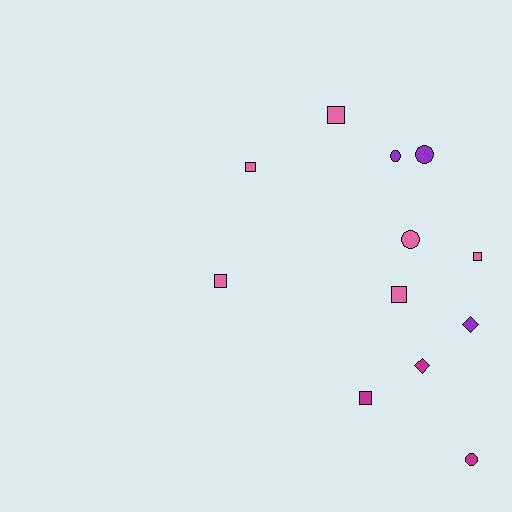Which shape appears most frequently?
Square, with 6 objects.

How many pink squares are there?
There are 5 pink squares.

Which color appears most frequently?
Pink, with 6 objects.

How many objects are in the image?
There are 12 objects.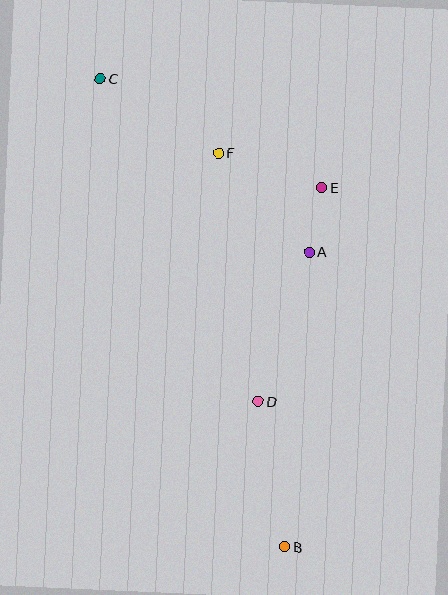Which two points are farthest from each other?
Points B and C are farthest from each other.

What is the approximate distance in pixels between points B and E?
The distance between B and E is approximately 361 pixels.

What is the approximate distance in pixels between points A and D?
The distance between A and D is approximately 158 pixels.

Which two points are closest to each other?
Points A and E are closest to each other.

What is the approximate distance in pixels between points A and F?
The distance between A and F is approximately 134 pixels.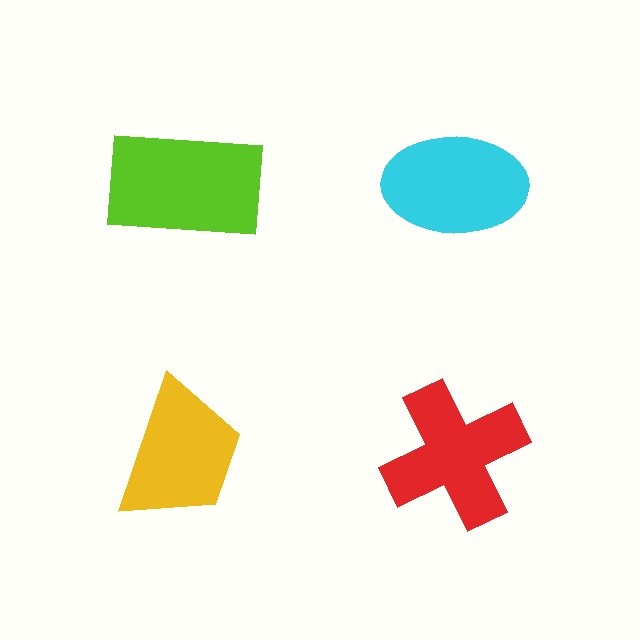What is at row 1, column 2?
A cyan ellipse.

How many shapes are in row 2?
2 shapes.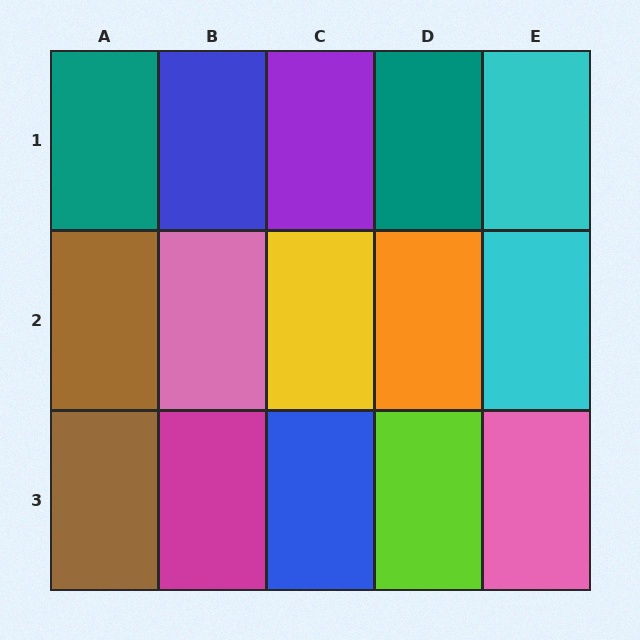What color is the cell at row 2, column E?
Cyan.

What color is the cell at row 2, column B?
Pink.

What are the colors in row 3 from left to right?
Brown, magenta, blue, lime, pink.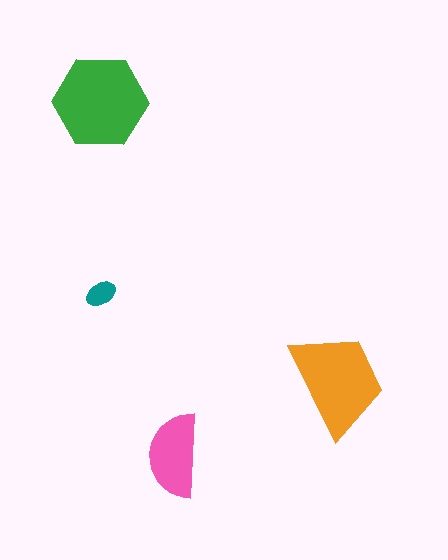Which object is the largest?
The green hexagon.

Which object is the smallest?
The teal ellipse.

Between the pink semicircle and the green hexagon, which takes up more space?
The green hexagon.